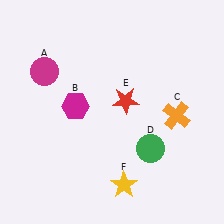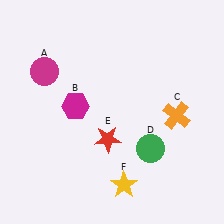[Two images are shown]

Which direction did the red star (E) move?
The red star (E) moved down.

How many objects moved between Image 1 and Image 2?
1 object moved between the two images.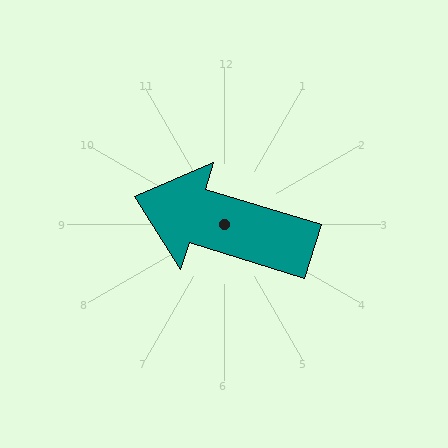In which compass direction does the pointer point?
West.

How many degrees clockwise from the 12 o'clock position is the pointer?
Approximately 287 degrees.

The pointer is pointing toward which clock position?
Roughly 10 o'clock.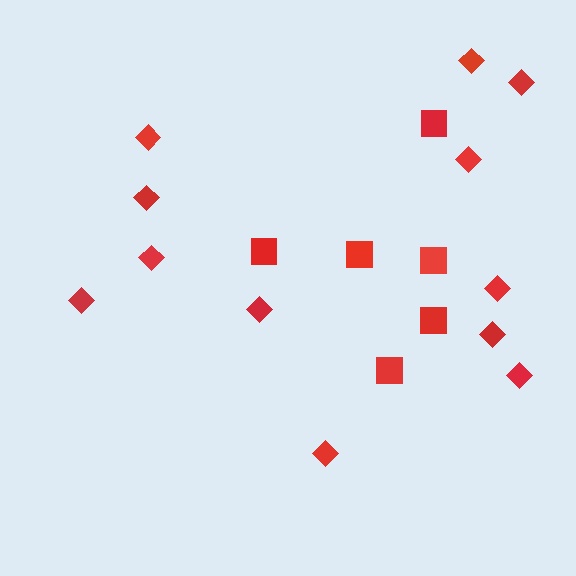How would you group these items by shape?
There are 2 groups: one group of squares (6) and one group of diamonds (12).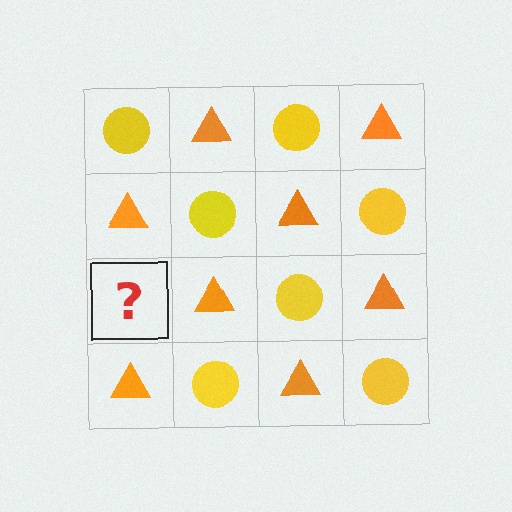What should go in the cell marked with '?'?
The missing cell should contain a yellow circle.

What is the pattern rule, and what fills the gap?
The rule is that it alternates yellow circle and orange triangle in a checkerboard pattern. The gap should be filled with a yellow circle.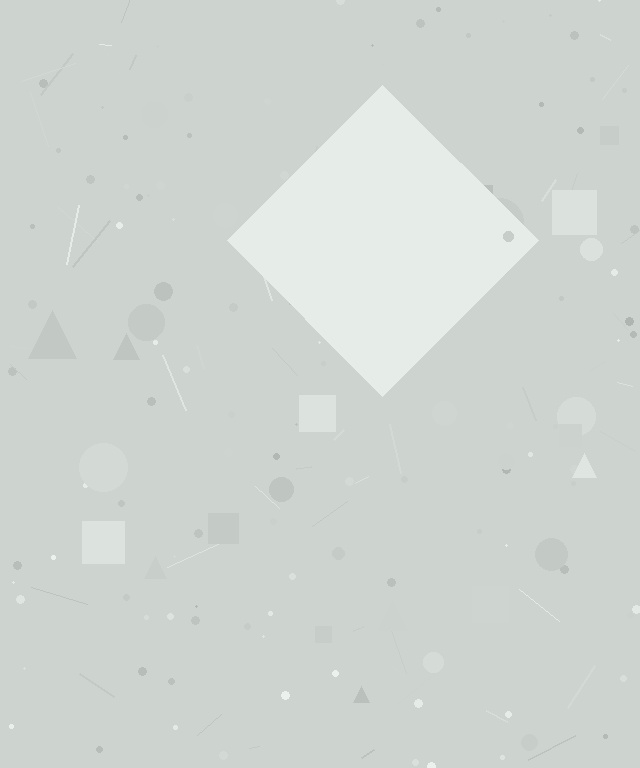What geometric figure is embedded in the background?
A diamond is embedded in the background.